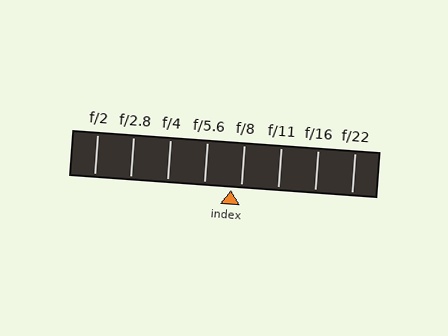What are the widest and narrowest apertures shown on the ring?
The widest aperture shown is f/2 and the narrowest is f/22.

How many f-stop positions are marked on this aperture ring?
There are 8 f-stop positions marked.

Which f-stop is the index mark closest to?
The index mark is closest to f/8.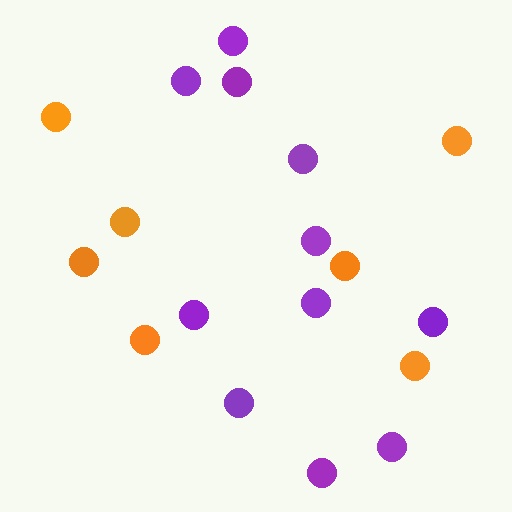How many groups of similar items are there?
There are 2 groups: one group of purple circles (11) and one group of orange circles (7).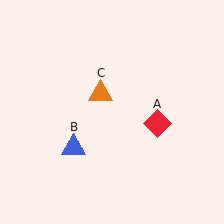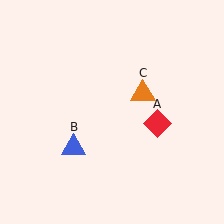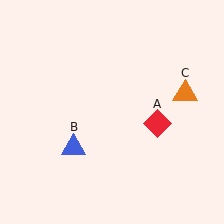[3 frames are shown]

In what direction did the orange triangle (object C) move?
The orange triangle (object C) moved right.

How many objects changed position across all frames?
1 object changed position: orange triangle (object C).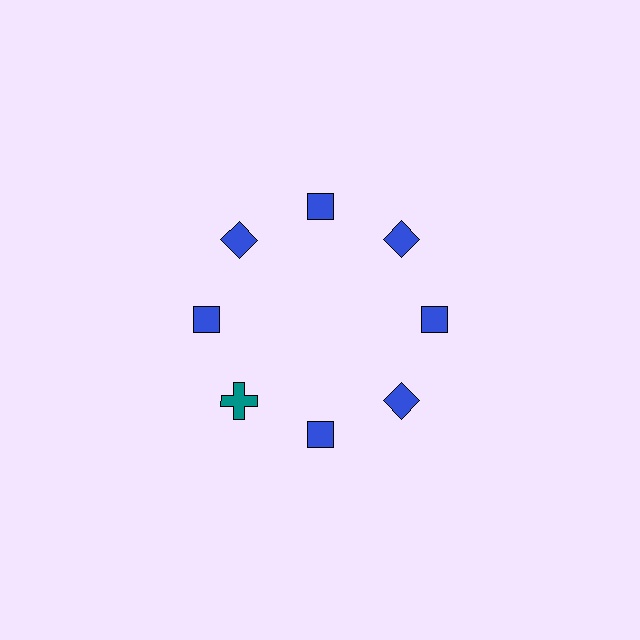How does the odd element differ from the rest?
It differs in both color (teal instead of blue) and shape (cross instead of diamond).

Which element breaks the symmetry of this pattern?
The teal cross at roughly the 8 o'clock position breaks the symmetry. All other shapes are blue diamonds.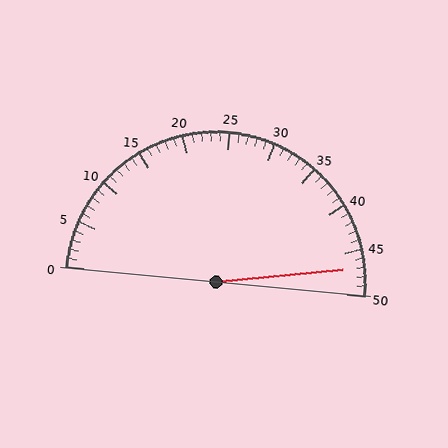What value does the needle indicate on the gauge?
The needle indicates approximately 47.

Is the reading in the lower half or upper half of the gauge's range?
The reading is in the upper half of the range (0 to 50).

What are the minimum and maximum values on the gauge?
The gauge ranges from 0 to 50.